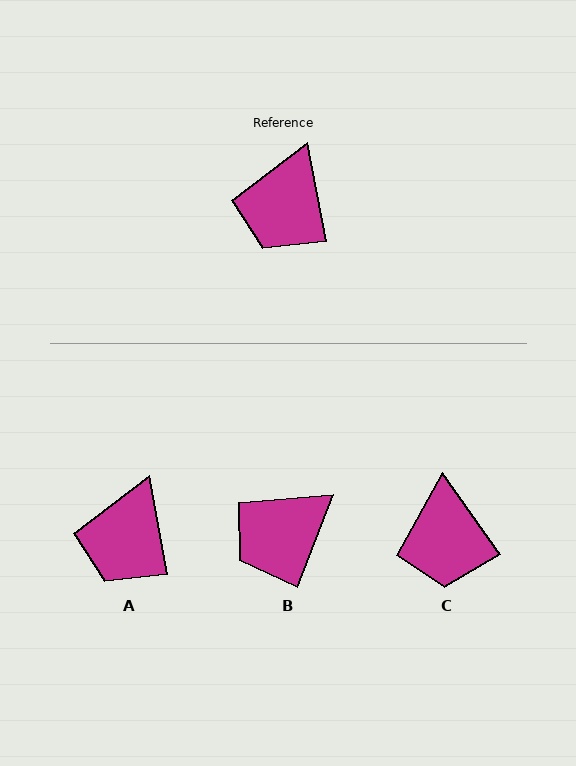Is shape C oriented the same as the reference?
No, it is off by about 24 degrees.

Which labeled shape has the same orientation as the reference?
A.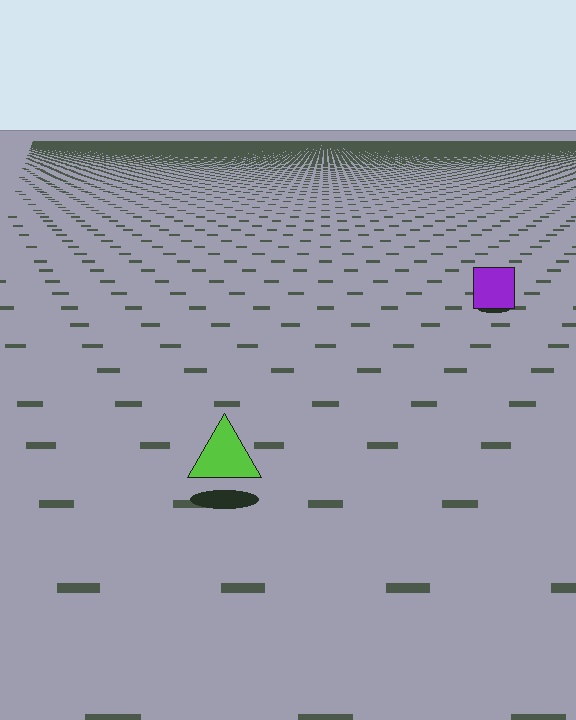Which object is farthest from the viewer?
The purple square is farthest from the viewer. It appears smaller and the ground texture around it is denser.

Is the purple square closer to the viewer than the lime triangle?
No. The lime triangle is closer — you can tell from the texture gradient: the ground texture is coarser near it.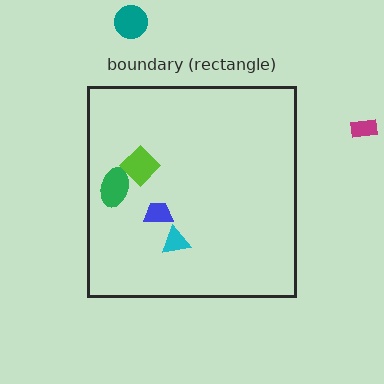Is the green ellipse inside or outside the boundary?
Inside.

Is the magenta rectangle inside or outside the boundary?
Outside.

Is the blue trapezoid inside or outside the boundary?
Inside.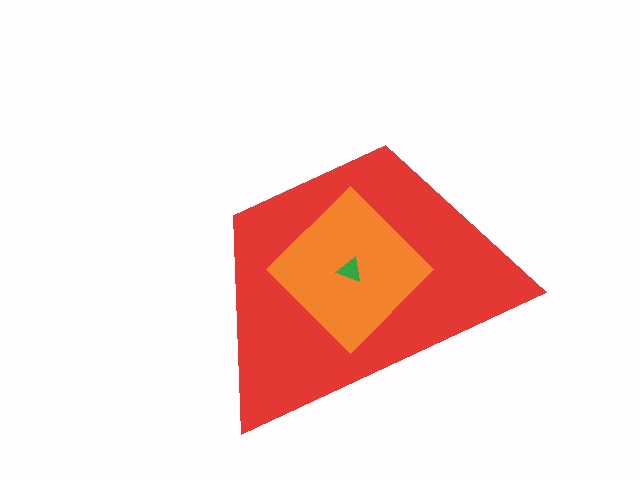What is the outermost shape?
The red trapezoid.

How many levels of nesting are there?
3.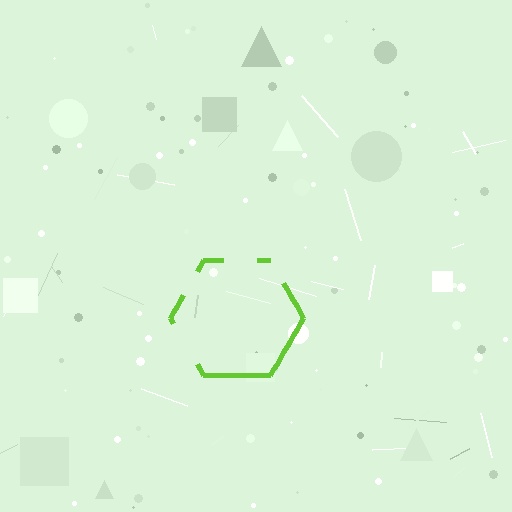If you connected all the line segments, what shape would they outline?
They would outline a hexagon.